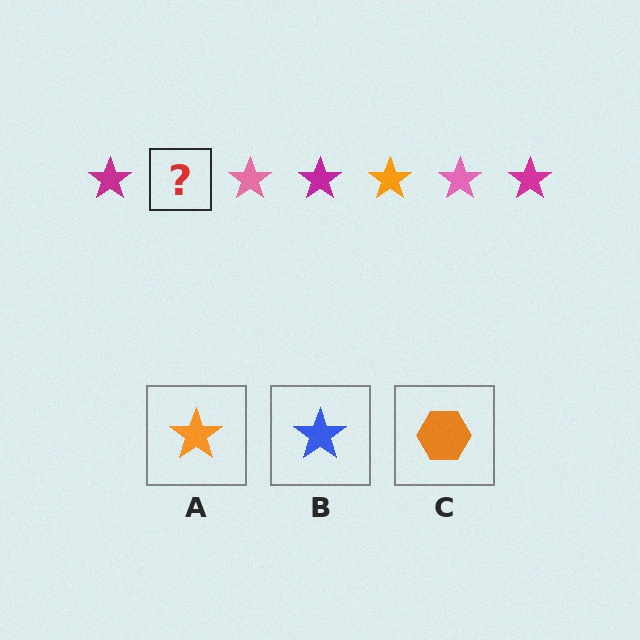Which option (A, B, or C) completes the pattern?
A.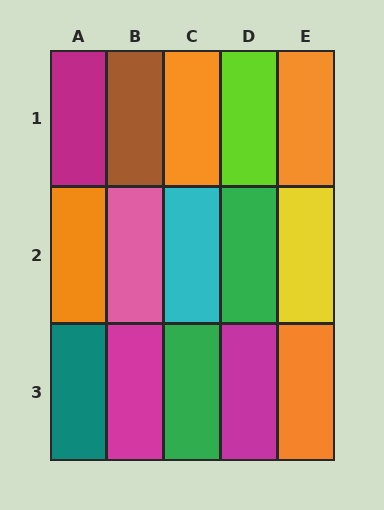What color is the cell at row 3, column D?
Magenta.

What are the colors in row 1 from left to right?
Magenta, brown, orange, lime, orange.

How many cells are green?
2 cells are green.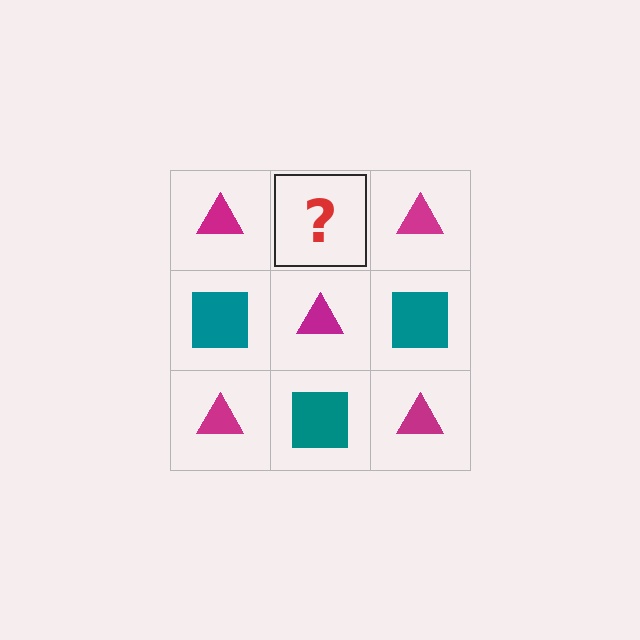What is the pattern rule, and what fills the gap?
The rule is that it alternates magenta triangle and teal square in a checkerboard pattern. The gap should be filled with a teal square.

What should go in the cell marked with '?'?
The missing cell should contain a teal square.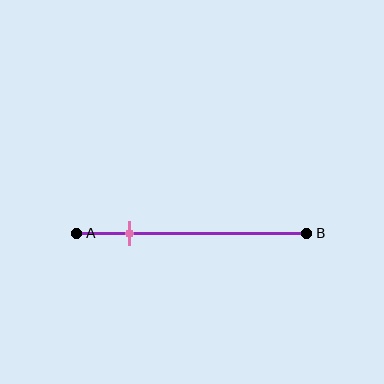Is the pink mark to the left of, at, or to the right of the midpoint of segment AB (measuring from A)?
The pink mark is to the left of the midpoint of segment AB.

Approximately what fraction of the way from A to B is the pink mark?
The pink mark is approximately 25% of the way from A to B.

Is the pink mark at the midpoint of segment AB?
No, the mark is at about 25% from A, not at the 50% midpoint.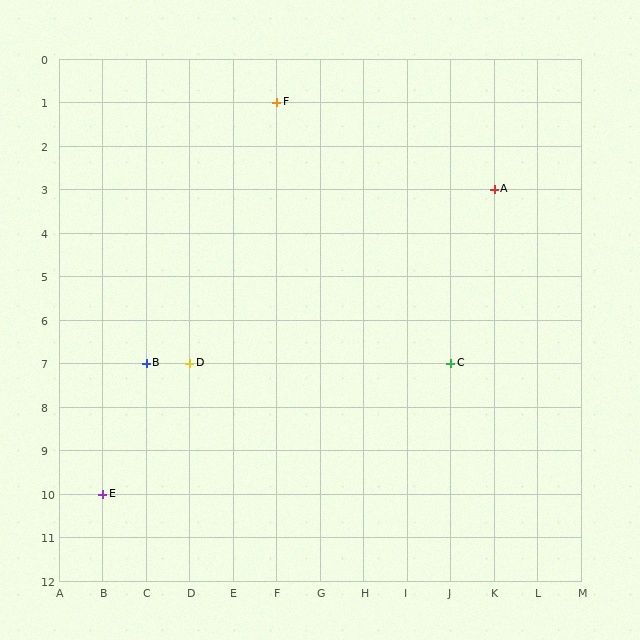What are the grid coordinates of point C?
Point C is at grid coordinates (J, 7).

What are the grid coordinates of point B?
Point B is at grid coordinates (C, 7).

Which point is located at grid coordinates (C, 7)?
Point B is at (C, 7).